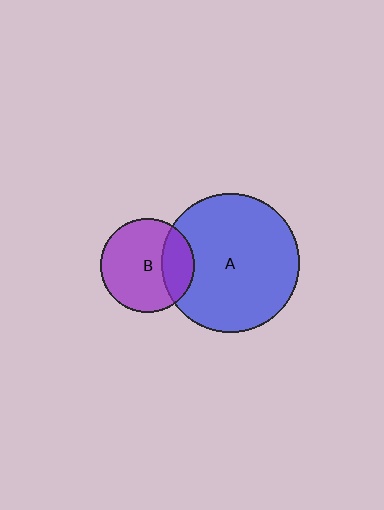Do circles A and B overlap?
Yes.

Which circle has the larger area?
Circle A (blue).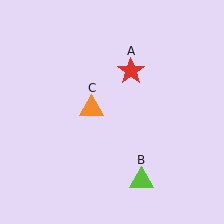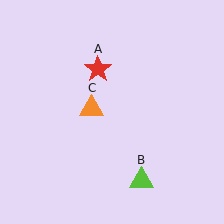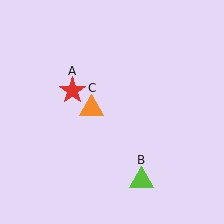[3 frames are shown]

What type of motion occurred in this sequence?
The red star (object A) rotated counterclockwise around the center of the scene.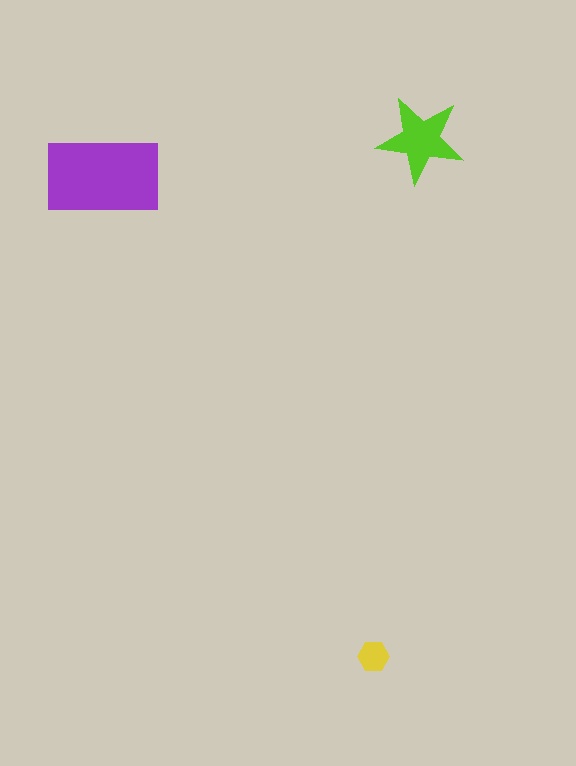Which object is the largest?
The purple rectangle.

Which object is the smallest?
The yellow hexagon.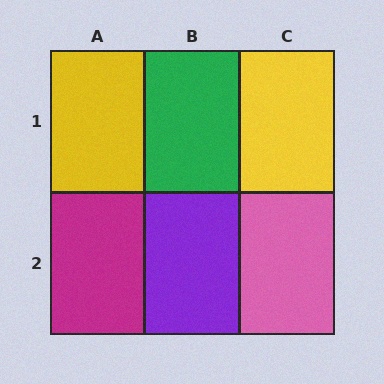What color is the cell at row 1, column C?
Yellow.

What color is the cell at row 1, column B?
Green.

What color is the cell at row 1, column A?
Yellow.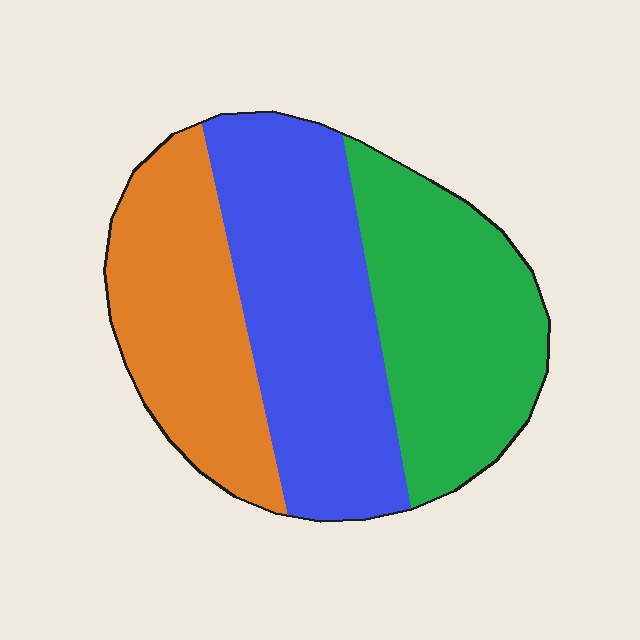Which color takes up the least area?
Orange, at roughly 30%.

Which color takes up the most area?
Blue, at roughly 40%.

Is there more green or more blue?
Blue.